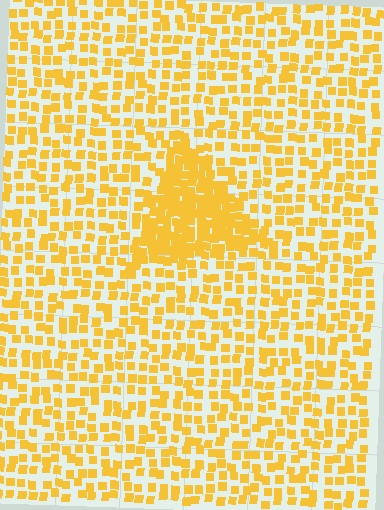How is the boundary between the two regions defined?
The boundary is defined by a change in element density (approximately 2.3x ratio). All elements are the same color, size, and shape.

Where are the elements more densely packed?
The elements are more densely packed inside the triangle boundary.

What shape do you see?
I see a triangle.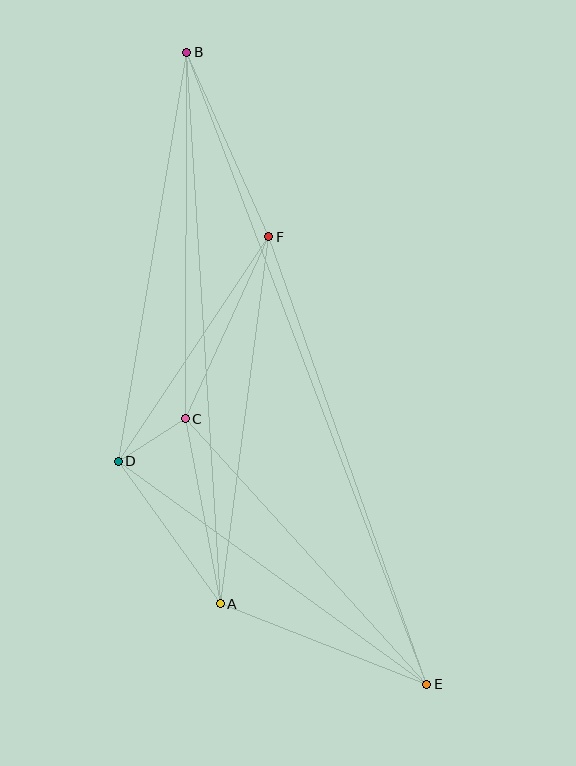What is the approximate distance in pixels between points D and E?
The distance between D and E is approximately 381 pixels.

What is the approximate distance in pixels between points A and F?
The distance between A and F is approximately 370 pixels.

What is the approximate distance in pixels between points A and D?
The distance between A and D is approximately 175 pixels.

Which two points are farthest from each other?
Points B and E are farthest from each other.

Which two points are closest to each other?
Points C and D are closest to each other.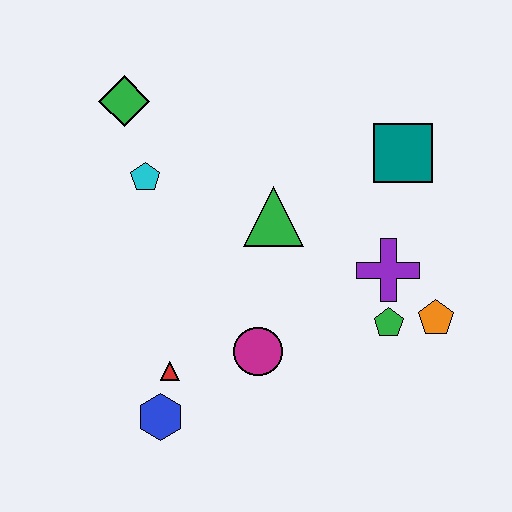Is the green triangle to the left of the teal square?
Yes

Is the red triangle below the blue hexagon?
No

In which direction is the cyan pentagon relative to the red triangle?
The cyan pentagon is above the red triangle.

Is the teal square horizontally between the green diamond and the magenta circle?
No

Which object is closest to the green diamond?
The cyan pentagon is closest to the green diamond.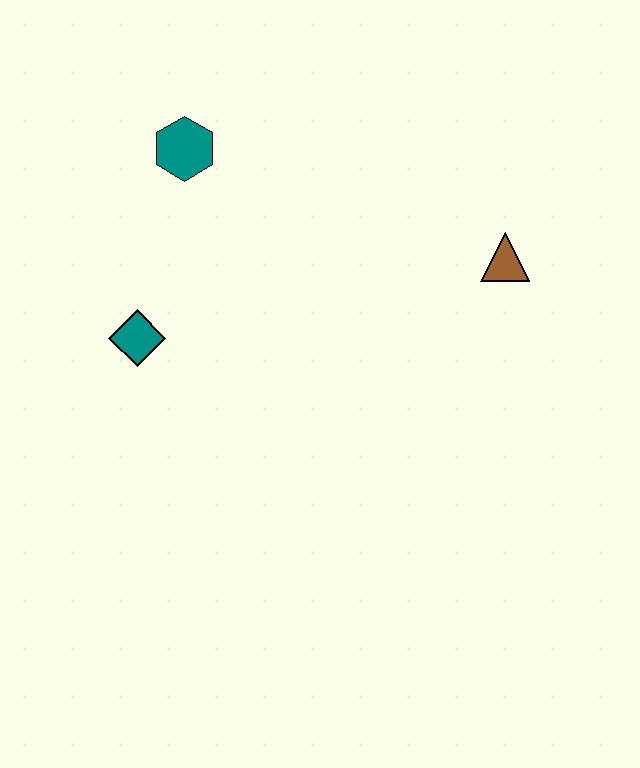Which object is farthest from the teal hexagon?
The brown triangle is farthest from the teal hexagon.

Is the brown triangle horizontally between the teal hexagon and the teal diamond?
No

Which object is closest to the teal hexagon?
The teal diamond is closest to the teal hexagon.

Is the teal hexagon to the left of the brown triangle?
Yes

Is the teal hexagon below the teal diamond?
No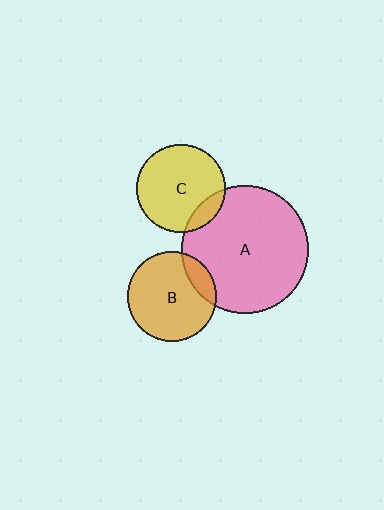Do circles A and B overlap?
Yes.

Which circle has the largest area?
Circle A (pink).